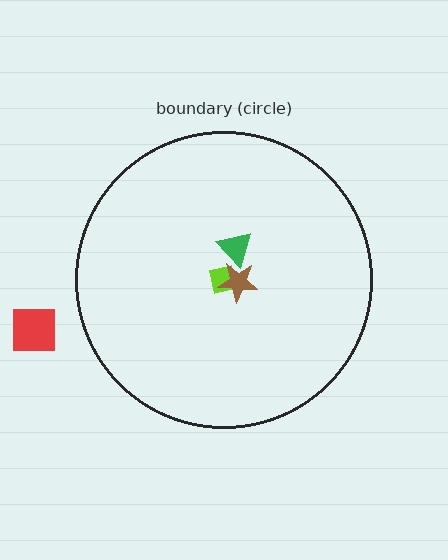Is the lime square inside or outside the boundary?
Inside.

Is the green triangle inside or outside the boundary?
Inside.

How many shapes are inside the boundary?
3 inside, 1 outside.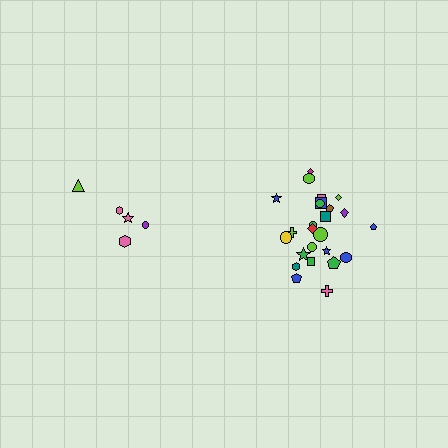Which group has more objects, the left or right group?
The right group.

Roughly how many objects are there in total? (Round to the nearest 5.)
Roughly 30 objects in total.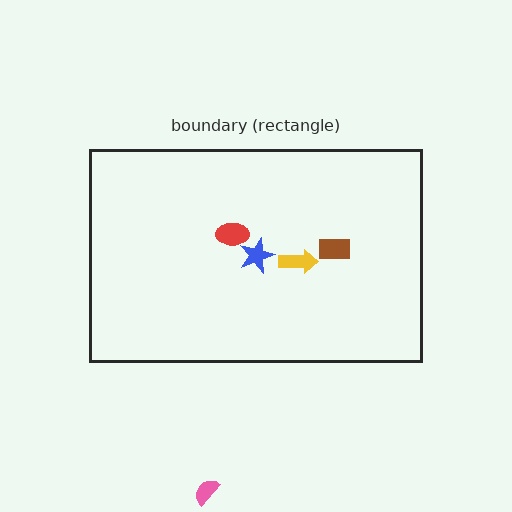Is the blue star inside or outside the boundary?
Inside.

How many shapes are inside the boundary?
4 inside, 1 outside.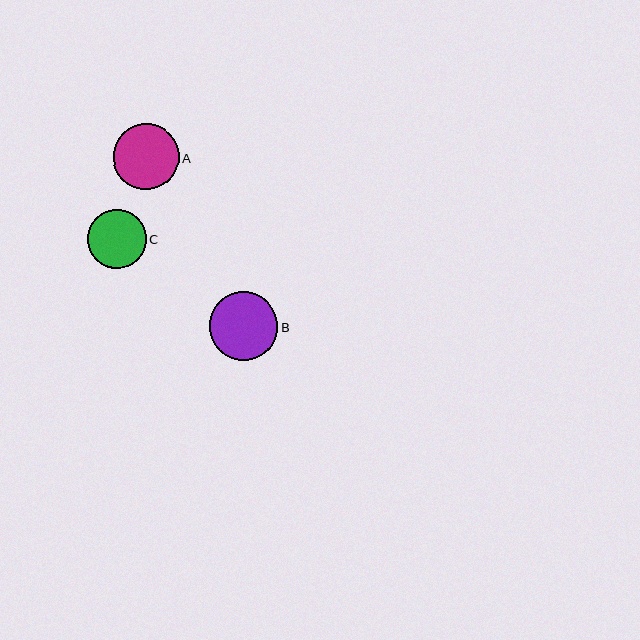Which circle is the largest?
Circle B is the largest with a size of approximately 69 pixels.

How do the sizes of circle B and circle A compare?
Circle B and circle A are approximately the same size.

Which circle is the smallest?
Circle C is the smallest with a size of approximately 59 pixels.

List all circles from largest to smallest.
From largest to smallest: B, A, C.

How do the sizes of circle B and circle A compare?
Circle B and circle A are approximately the same size.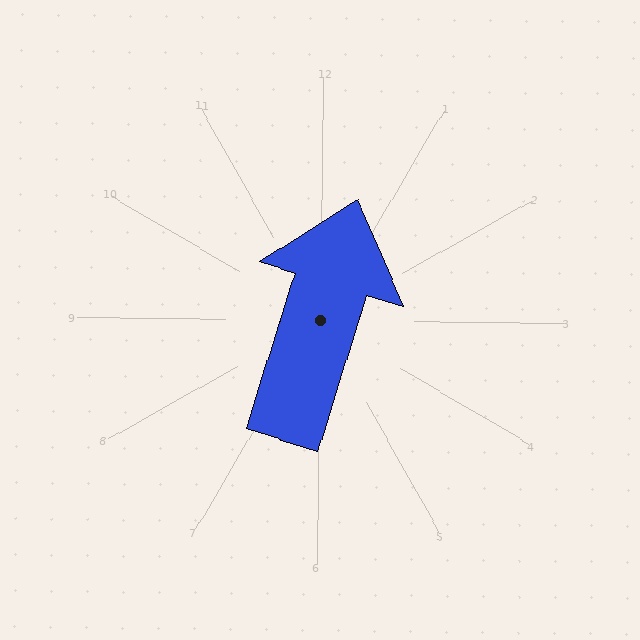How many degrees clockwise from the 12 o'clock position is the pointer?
Approximately 17 degrees.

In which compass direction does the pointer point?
North.